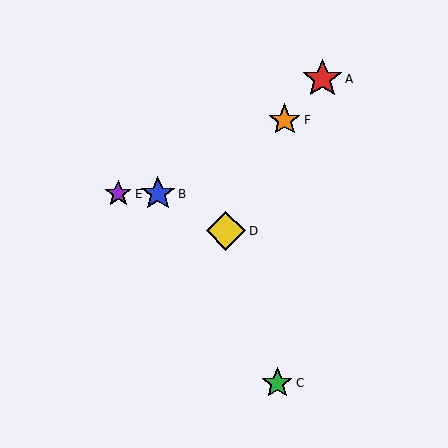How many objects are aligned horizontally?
2 objects (B, E) are aligned horizontally.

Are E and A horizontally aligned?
No, E is at y≈194 and A is at y≈79.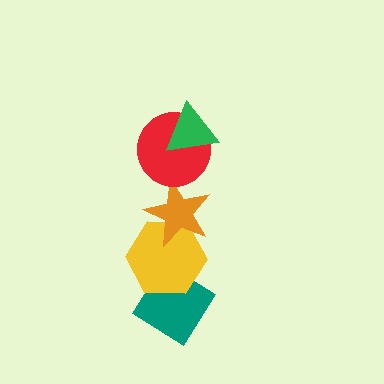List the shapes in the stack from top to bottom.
From top to bottom: the green triangle, the red circle, the orange star, the yellow hexagon, the teal diamond.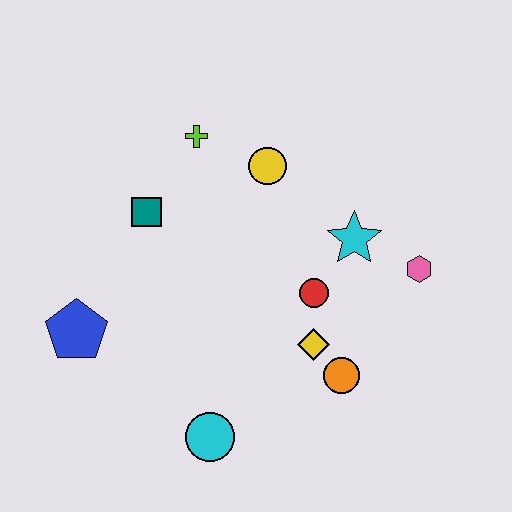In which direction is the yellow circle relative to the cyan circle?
The yellow circle is above the cyan circle.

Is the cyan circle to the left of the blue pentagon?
No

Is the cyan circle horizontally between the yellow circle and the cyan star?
No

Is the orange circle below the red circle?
Yes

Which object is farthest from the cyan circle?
The lime cross is farthest from the cyan circle.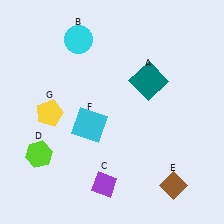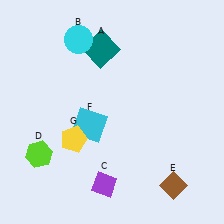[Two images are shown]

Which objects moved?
The objects that moved are: the teal square (A), the yellow pentagon (G).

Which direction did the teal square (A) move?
The teal square (A) moved left.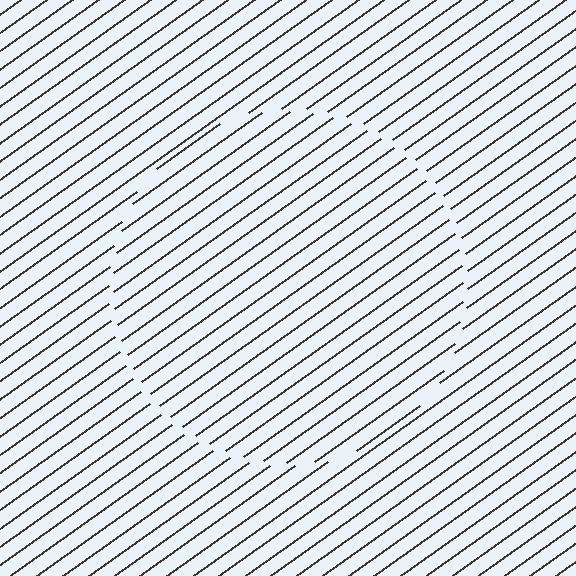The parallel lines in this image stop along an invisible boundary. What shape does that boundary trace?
An illusory circle. The interior of the shape contains the same grating, shifted by half a period — the contour is defined by the phase discontinuity where line-ends from the inner and outer gratings abut.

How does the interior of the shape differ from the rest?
The interior of the shape contains the same grating, shifted by half a period — the contour is defined by the phase discontinuity where line-ends from the inner and outer gratings abut.